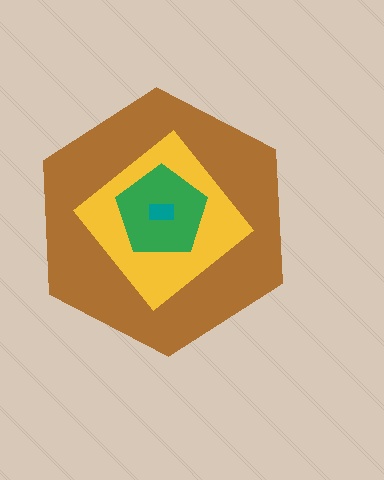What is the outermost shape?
The brown hexagon.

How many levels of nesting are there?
4.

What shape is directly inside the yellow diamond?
The green pentagon.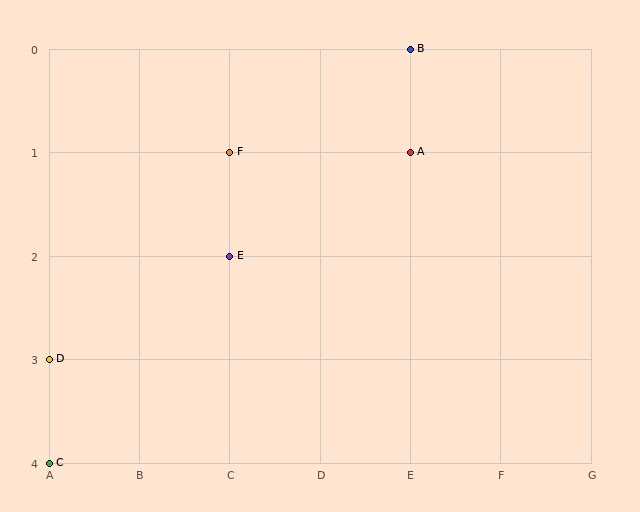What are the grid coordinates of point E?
Point E is at grid coordinates (C, 2).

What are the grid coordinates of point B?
Point B is at grid coordinates (E, 0).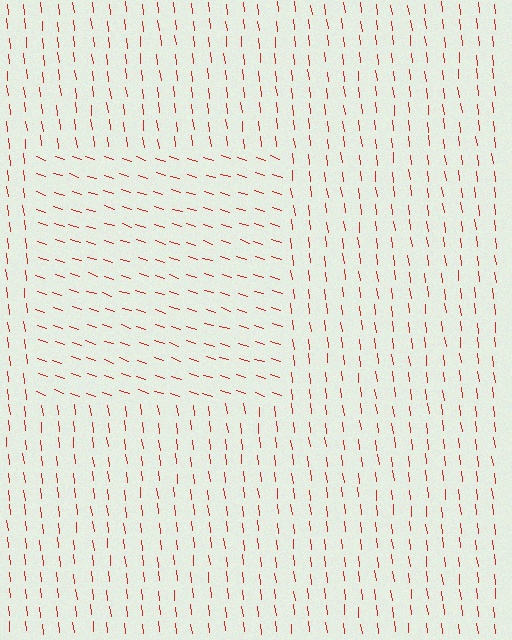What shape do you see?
I see a rectangle.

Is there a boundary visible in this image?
Yes, there is a texture boundary formed by a change in line orientation.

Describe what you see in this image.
The image is filled with small red line segments. A rectangle region in the image has lines oriented differently from the surrounding lines, creating a visible texture boundary.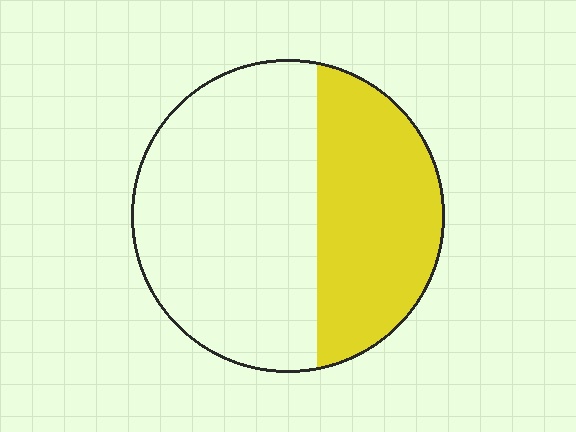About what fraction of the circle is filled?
About three eighths (3/8).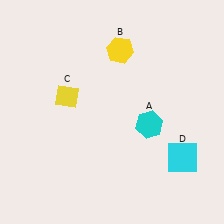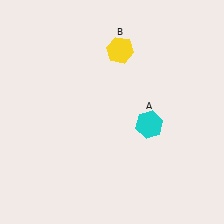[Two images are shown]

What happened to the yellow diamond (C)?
The yellow diamond (C) was removed in Image 2. It was in the top-left area of Image 1.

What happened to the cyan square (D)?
The cyan square (D) was removed in Image 2. It was in the bottom-right area of Image 1.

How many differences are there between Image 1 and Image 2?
There are 2 differences between the two images.